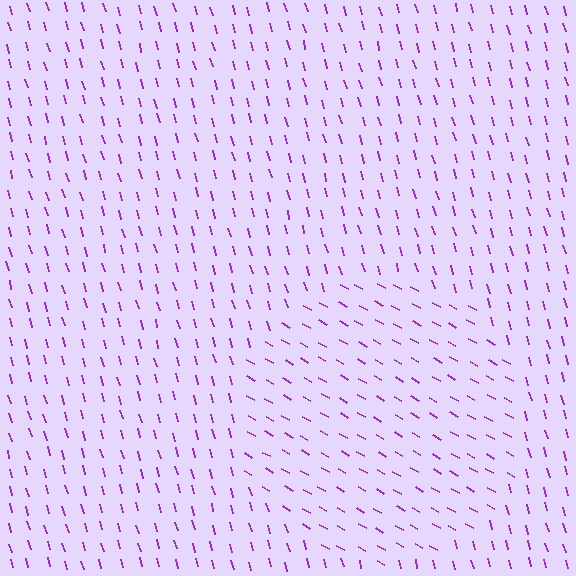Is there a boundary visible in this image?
Yes, there is a texture boundary formed by a change in line orientation.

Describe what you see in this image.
The image is filled with small purple line segments. A circle region in the image has lines oriented differently from the surrounding lines, creating a visible texture boundary.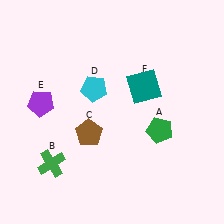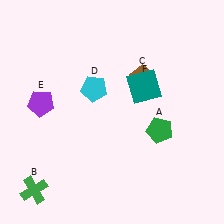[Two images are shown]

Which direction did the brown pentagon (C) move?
The brown pentagon (C) moved up.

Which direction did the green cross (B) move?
The green cross (B) moved down.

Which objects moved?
The objects that moved are: the green cross (B), the brown pentagon (C).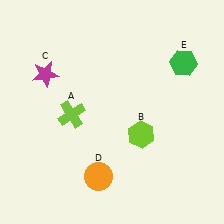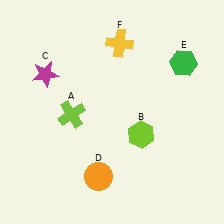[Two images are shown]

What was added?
A yellow cross (F) was added in Image 2.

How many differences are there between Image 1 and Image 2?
There is 1 difference between the two images.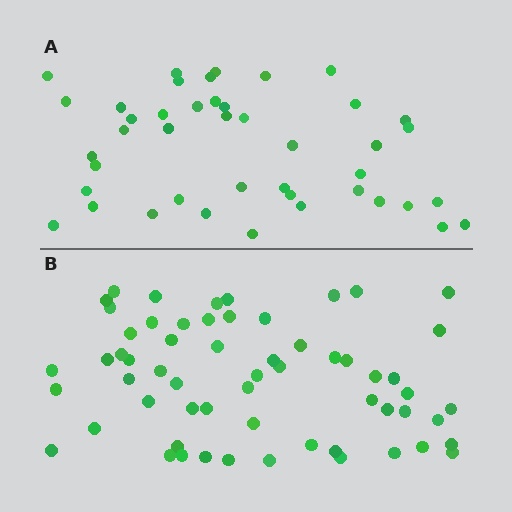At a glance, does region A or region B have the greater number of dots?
Region B (the bottom region) has more dots.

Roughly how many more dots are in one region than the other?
Region B has approximately 15 more dots than region A.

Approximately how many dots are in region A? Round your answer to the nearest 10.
About 40 dots. (The exact count is 43, which rounds to 40.)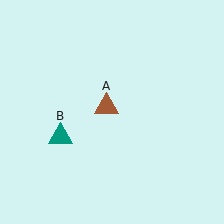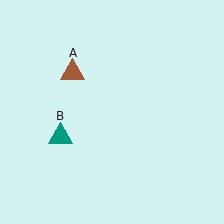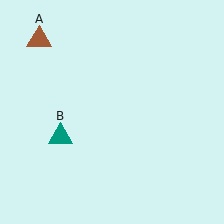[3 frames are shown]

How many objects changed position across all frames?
1 object changed position: brown triangle (object A).